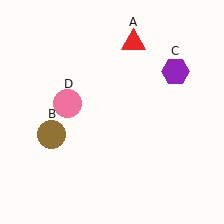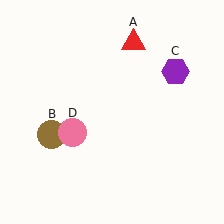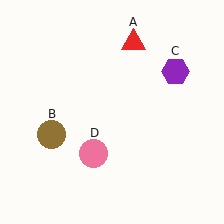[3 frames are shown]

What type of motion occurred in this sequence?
The pink circle (object D) rotated counterclockwise around the center of the scene.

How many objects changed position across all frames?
1 object changed position: pink circle (object D).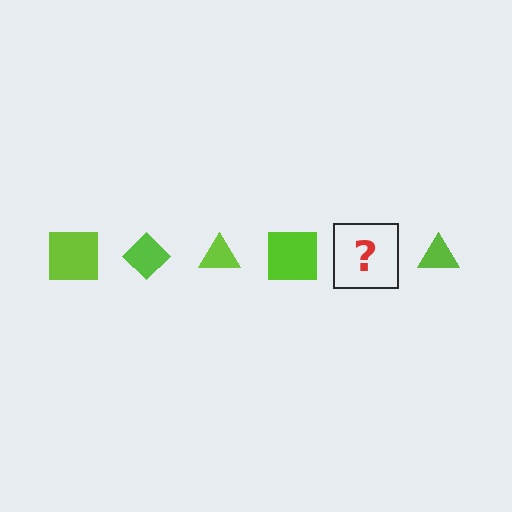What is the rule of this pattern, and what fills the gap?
The rule is that the pattern cycles through square, diamond, triangle shapes in lime. The gap should be filled with a lime diamond.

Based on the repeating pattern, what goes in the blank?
The blank should be a lime diamond.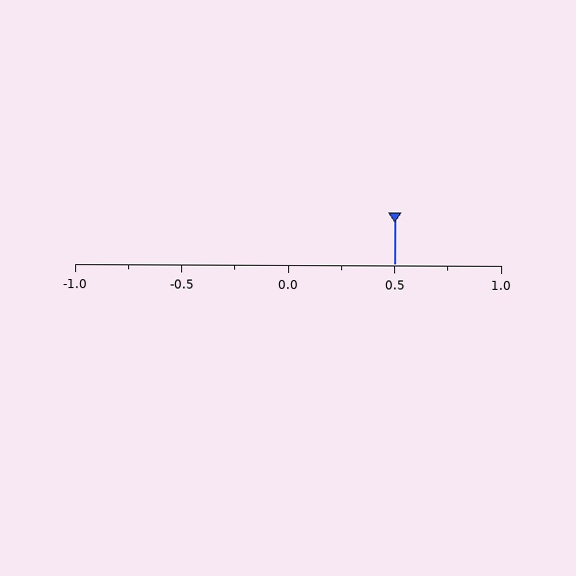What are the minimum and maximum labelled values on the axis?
The axis runs from -1.0 to 1.0.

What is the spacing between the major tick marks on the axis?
The major ticks are spaced 0.5 apart.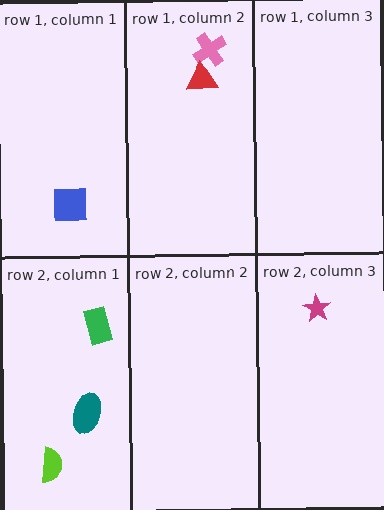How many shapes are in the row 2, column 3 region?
1.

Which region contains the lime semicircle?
The row 2, column 1 region.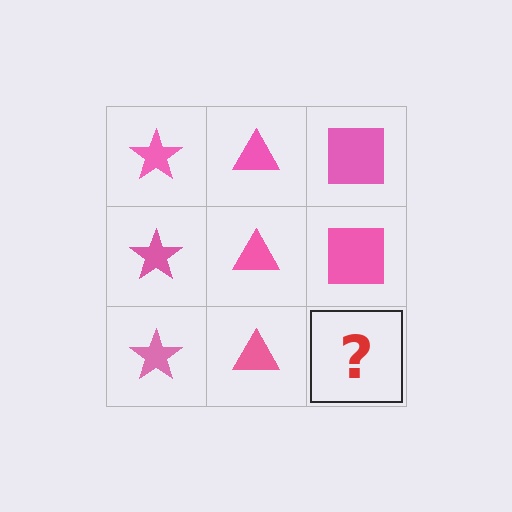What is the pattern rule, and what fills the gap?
The rule is that each column has a consistent shape. The gap should be filled with a pink square.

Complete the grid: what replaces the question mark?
The question mark should be replaced with a pink square.